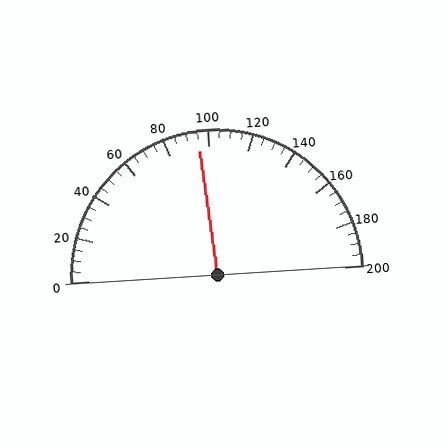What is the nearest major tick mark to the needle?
The nearest major tick mark is 100.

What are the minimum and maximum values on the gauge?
The gauge ranges from 0 to 200.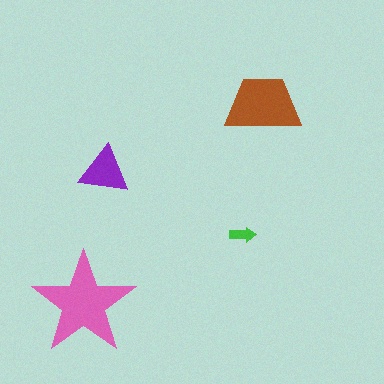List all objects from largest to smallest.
The pink star, the brown trapezoid, the purple triangle, the green arrow.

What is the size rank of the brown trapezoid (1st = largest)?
2nd.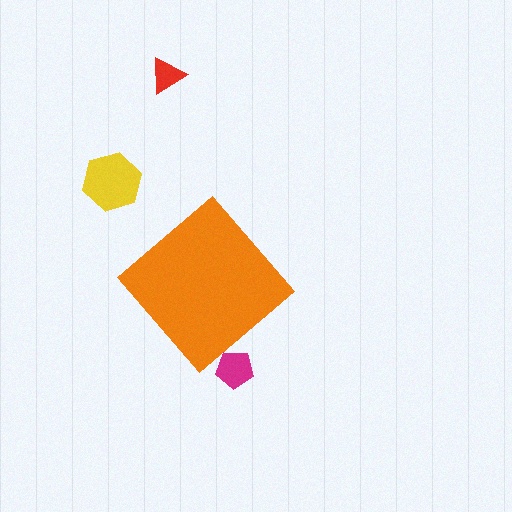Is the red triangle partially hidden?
No, the red triangle is fully visible.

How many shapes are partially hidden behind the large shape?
1 shape is partially hidden.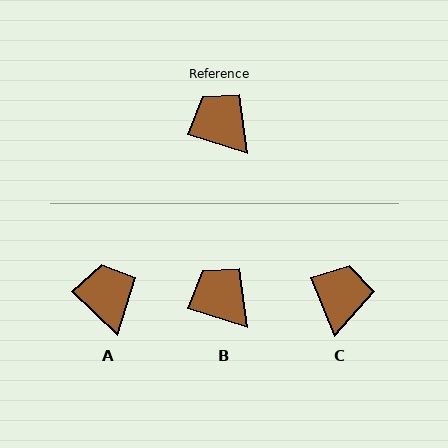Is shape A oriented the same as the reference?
No, it is off by about 26 degrees.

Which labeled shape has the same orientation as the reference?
B.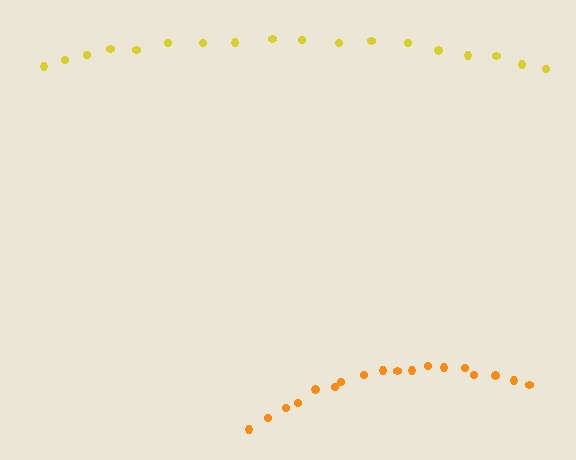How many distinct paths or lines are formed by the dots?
There are 2 distinct paths.